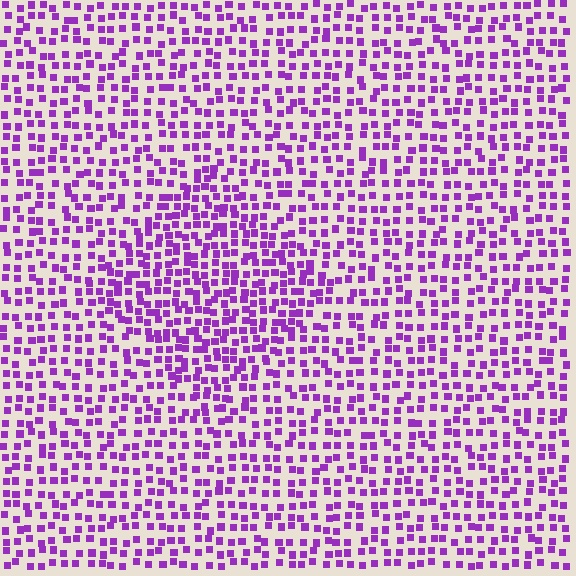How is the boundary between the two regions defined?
The boundary is defined by a change in element density (approximately 1.5x ratio). All elements are the same color, size, and shape.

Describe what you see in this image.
The image contains small purple elements arranged at two different densities. A diamond-shaped region is visible where the elements are more densely packed than the surrounding area.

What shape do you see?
I see a diamond.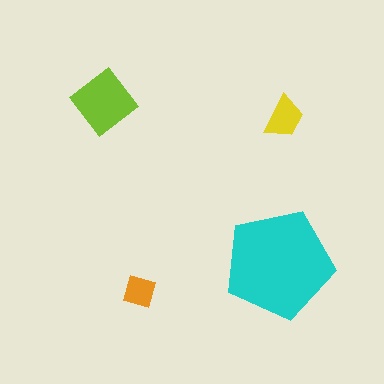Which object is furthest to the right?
The yellow trapezoid is rightmost.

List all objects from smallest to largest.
The orange diamond, the yellow trapezoid, the lime diamond, the cyan pentagon.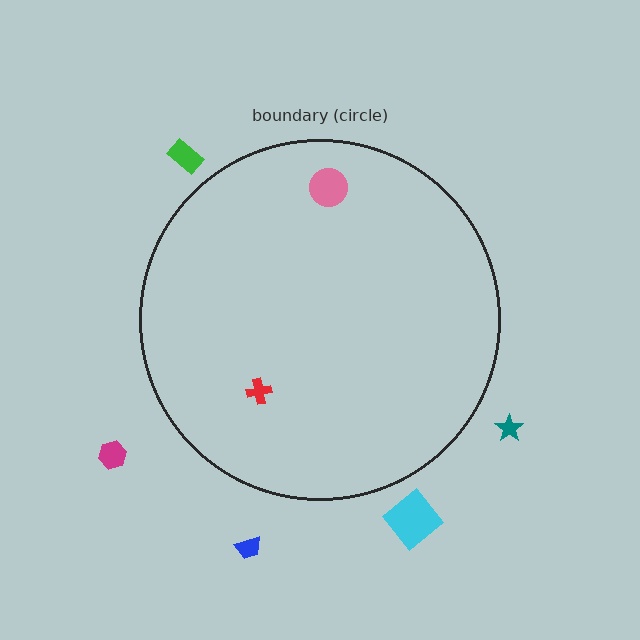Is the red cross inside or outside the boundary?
Inside.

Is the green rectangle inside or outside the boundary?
Outside.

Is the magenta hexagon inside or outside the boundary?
Outside.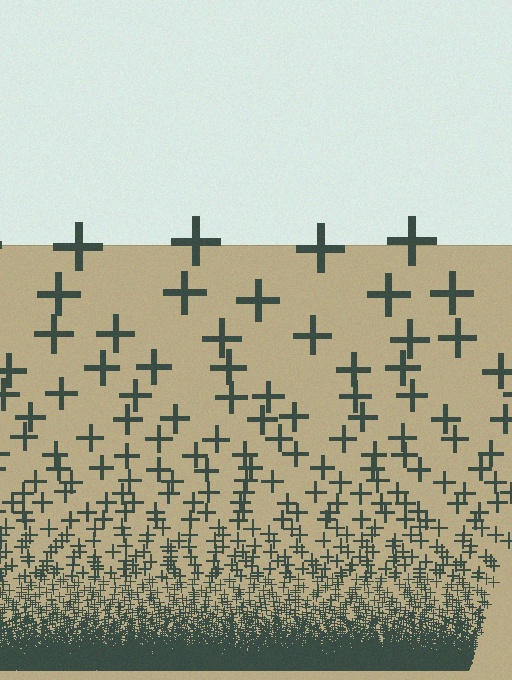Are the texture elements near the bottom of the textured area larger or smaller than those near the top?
Smaller. The gradient is inverted — elements near the bottom are smaller and denser.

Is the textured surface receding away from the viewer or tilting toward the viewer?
The surface appears to tilt toward the viewer. Texture elements get larger and sparser toward the top.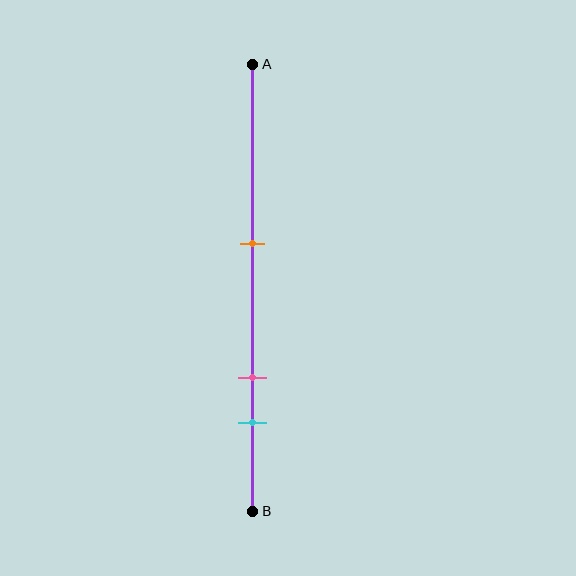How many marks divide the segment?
There are 3 marks dividing the segment.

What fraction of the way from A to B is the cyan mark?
The cyan mark is approximately 80% (0.8) of the way from A to B.